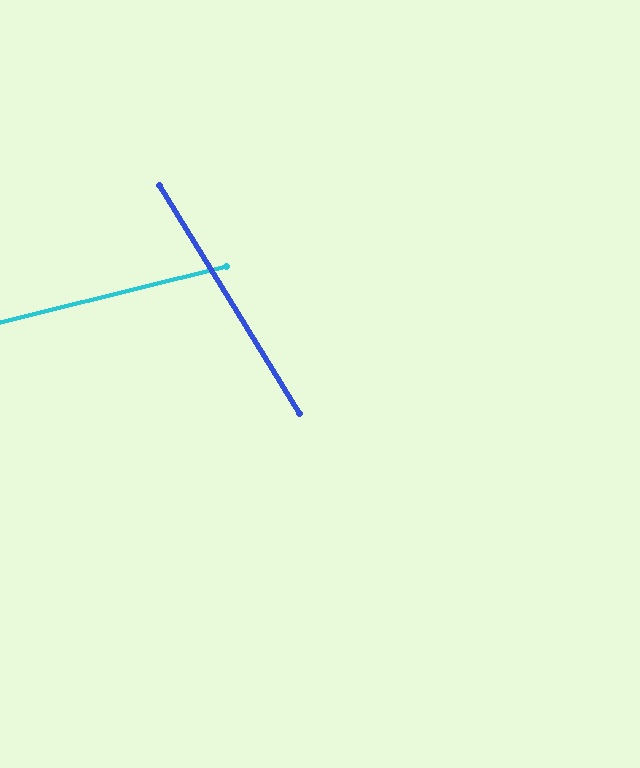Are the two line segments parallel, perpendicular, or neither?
Neither parallel nor perpendicular — they differ by about 72°.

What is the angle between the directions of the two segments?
Approximately 72 degrees.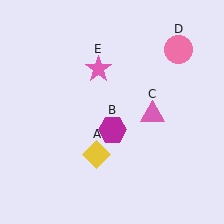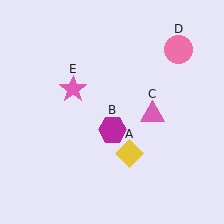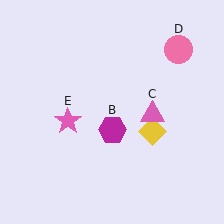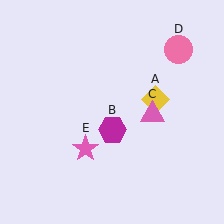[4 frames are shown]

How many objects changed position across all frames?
2 objects changed position: yellow diamond (object A), pink star (object E).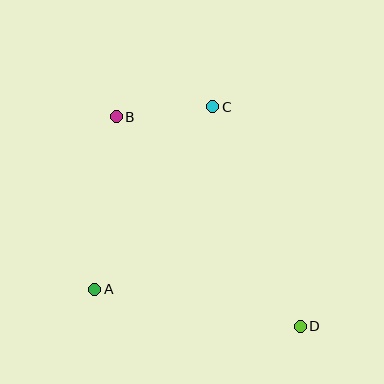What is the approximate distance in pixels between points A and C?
The distance between A and C is approximately 217 pixels.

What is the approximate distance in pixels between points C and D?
The distance between C and D is approximately 236 pixels.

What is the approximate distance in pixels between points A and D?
The distance between A and D is approximately 208 pixels.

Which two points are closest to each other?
Points B and C are closest to each other.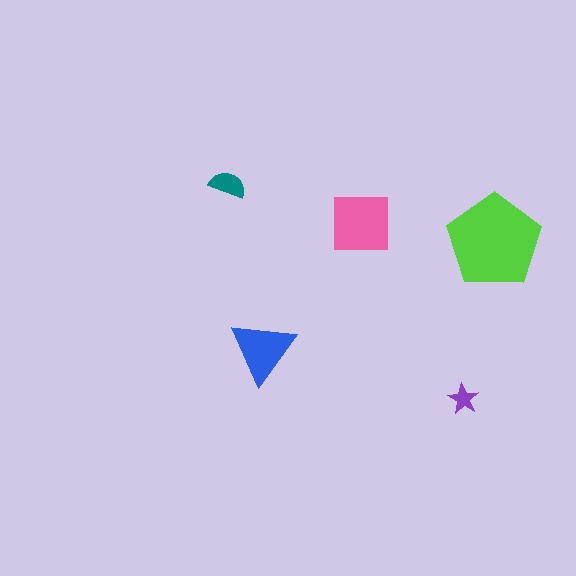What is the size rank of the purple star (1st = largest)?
5th.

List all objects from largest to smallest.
The lime pentagon, the pink square, the blue triangle, the teal semicircle, the purple star.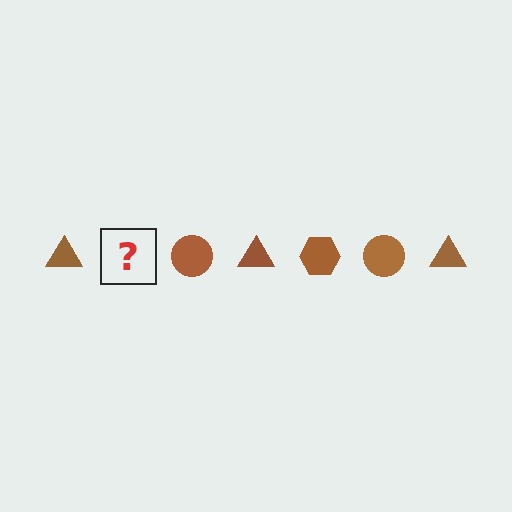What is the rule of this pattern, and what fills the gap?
The rule is that the pattern cycles through triangle, hexagon, circle shapes in brown. The gap should be filled with a brown hexagon.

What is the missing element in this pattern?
The missing element is a brown hexagon.